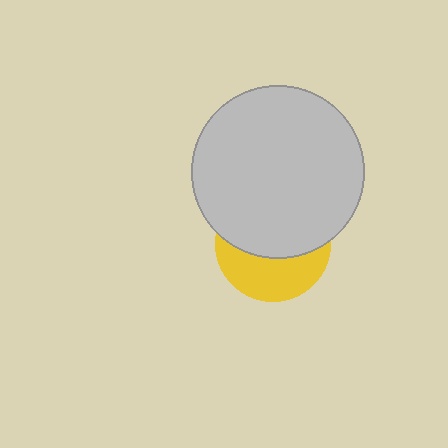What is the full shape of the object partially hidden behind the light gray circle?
The partially hidden object is a yellow circle.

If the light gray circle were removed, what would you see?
You would see the complete yellow circle.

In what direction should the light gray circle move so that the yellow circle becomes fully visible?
The light gray circle should move up. That is the shortest direction to clear the overlap and leave the yellow circle fully visible.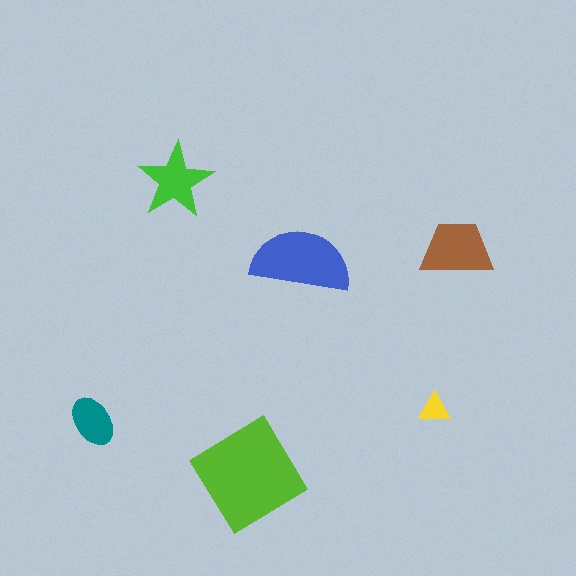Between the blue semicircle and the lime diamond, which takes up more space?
The lime diamond.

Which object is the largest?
The lime diamond.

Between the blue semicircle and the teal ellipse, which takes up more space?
The blue semicircle.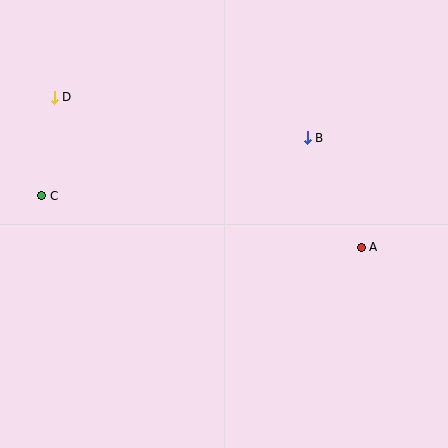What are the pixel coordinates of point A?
Point A is at (361, 247).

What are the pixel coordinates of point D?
Point D is at (54, 97).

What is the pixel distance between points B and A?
The distance between B and A is 122 pixels.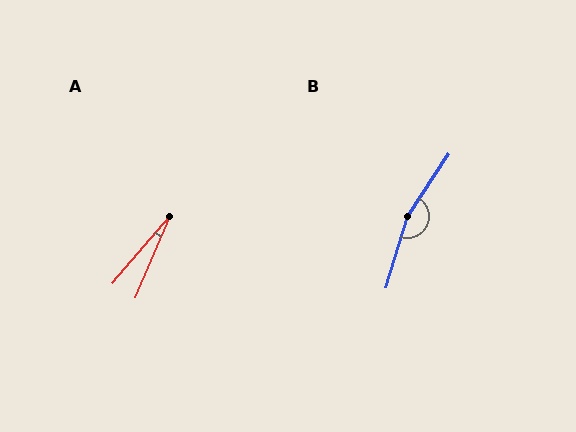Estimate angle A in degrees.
Approximately 18 degrees.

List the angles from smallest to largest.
A (18°), B (163°).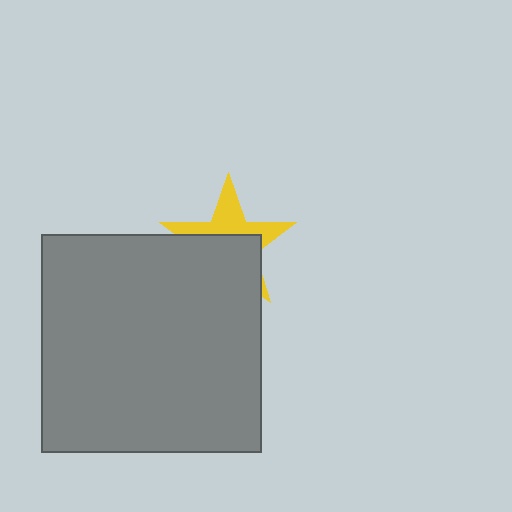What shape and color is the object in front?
The object in front is a gray rectangle.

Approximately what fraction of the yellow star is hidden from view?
Roughly 58% of the yellow star is hidden behind the gray rectangle.